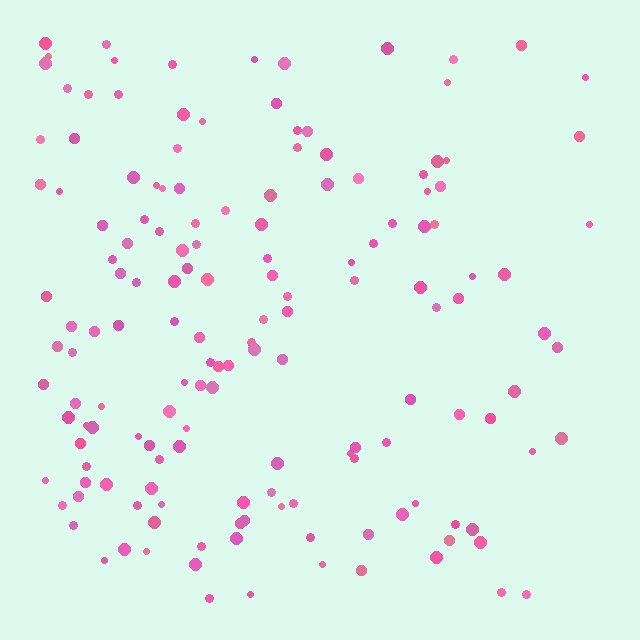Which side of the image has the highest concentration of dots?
The left.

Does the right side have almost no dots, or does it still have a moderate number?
Still a moderate number, just noticeably fewer than the left.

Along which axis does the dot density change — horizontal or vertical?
Horizontal.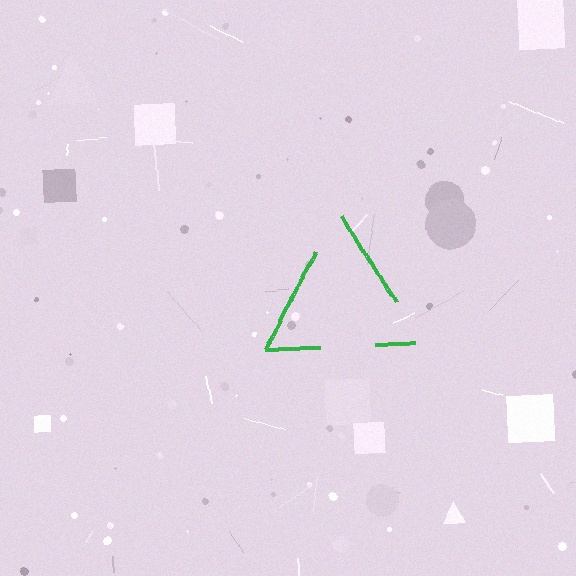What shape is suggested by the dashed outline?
The dashed outline suggests a triangle.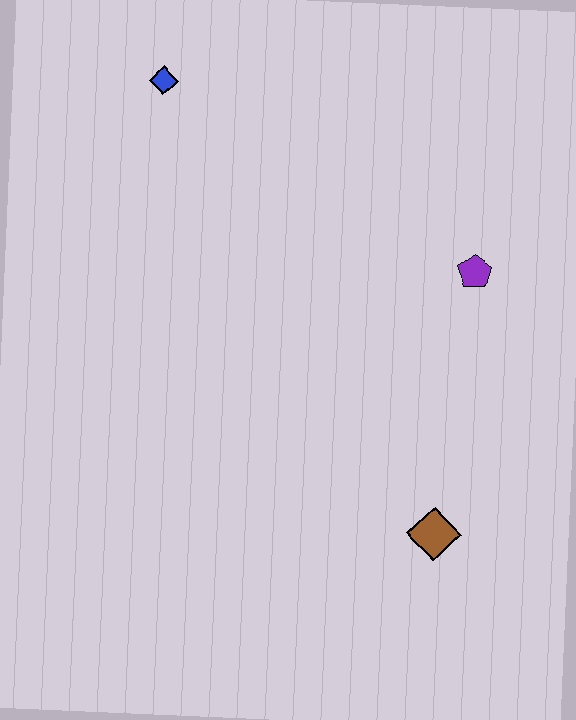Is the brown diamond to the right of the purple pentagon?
No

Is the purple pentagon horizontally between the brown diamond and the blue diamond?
No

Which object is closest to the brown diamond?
The purple pentagon is closest to the brown diamond.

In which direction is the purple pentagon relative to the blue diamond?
The purple pentagon is to the right of the blue diamond.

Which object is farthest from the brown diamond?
The blue diamond is farthest from the brown diamond.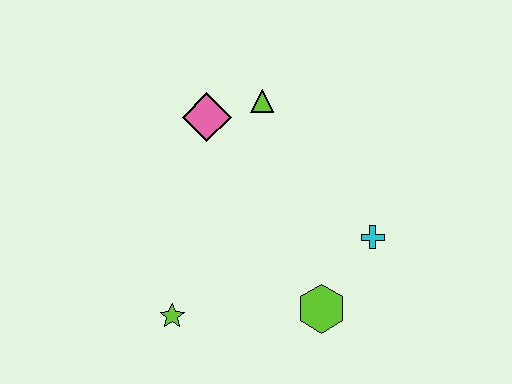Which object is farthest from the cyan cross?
The lime star is farthest from the cyan cross.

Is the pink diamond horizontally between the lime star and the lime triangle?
Yes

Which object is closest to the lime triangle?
The pink diamond is closest to the lime triangle.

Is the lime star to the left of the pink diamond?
Yes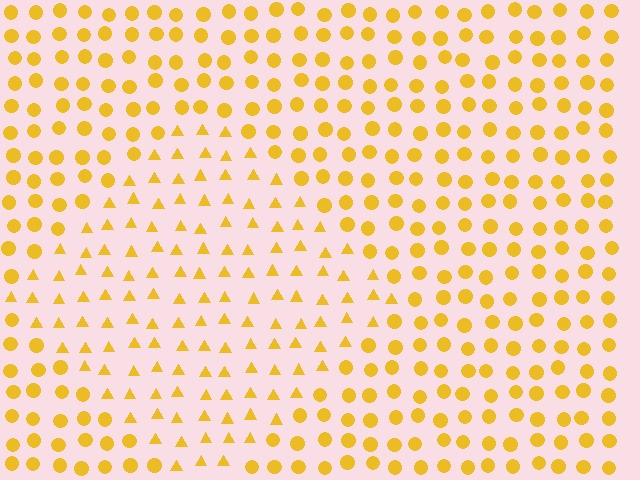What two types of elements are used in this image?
The image uses triangles inside the diamond region and circles outside it.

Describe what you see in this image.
The image is filled with small yellow elements arranged in a uniform grid. A diamond-shaped region contains triangles, while the surrounding area contains circles. The boundary is defined purely by the change in element shape.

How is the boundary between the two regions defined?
The boundary is defined by a change in element shape: triangles inside vs. circles outside. All elements share the same color and spacing.